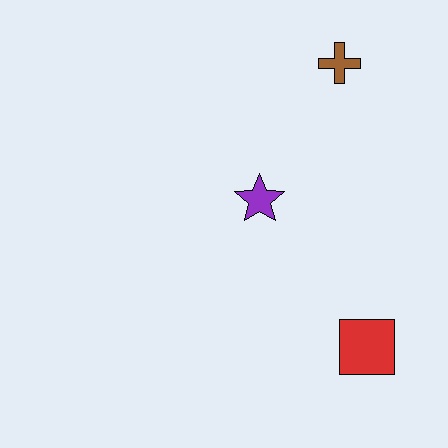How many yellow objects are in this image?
There are no yellow objects.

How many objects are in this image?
There are 3 objects.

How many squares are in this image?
There is 1 square.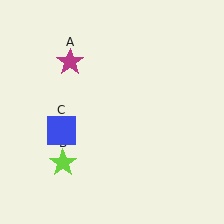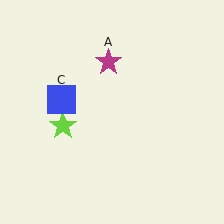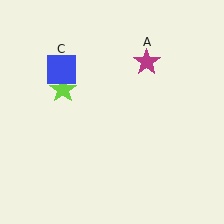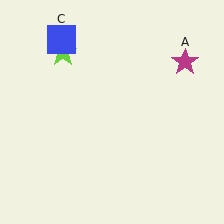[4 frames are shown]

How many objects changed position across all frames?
3 objects changed position: magenta star (object A), lime star (object B), blue square (object C).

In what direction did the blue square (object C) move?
The blue square (object C) moved up.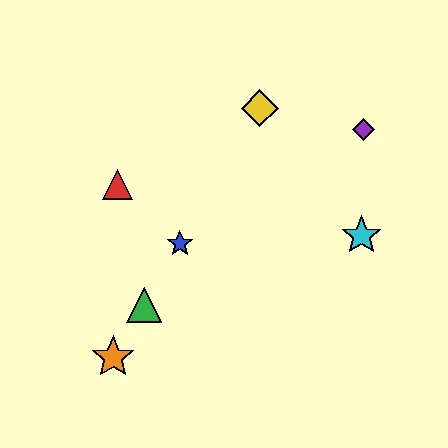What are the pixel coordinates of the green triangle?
The green triangle is at (144, 305).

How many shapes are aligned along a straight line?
4 shapes (the blue star, the green triangle, the yellow diamond, the orange star) are aligned along a straight line.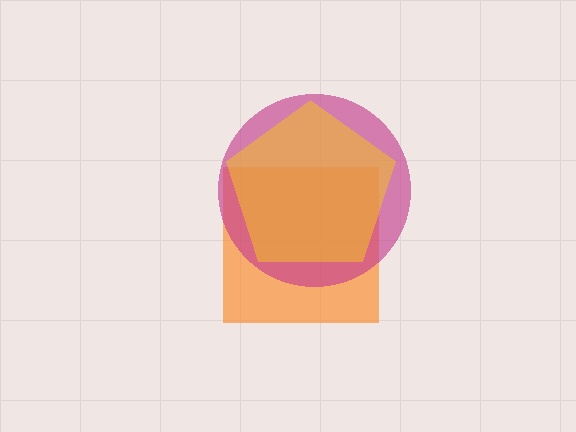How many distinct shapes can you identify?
There are 3 distinct shapes: an orange square, a magenta circle, a yellow pentagon.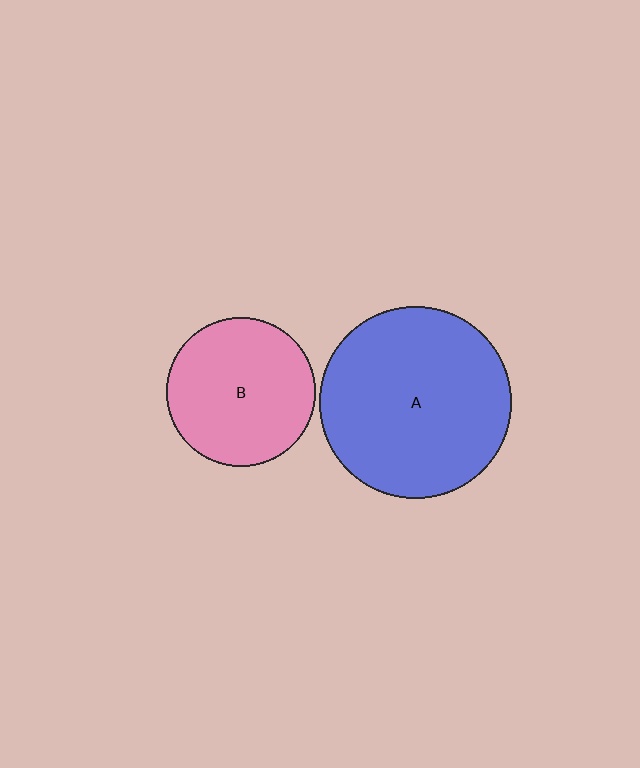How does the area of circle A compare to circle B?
Approximately 1.7 times.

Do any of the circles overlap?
No, none of the circles overlap.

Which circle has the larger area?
Circle A (blue).